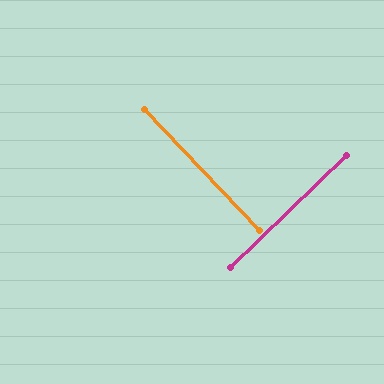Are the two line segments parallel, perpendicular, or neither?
Perpendicular — they meet at approximately 90°.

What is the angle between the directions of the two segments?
Approximately 90 degrees.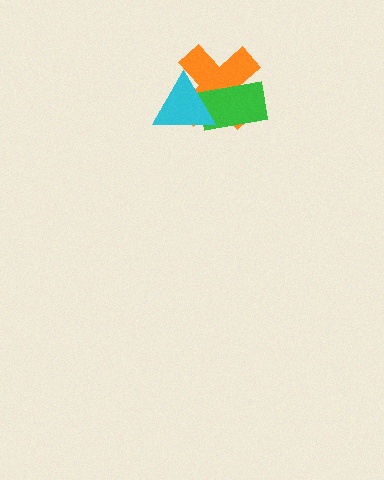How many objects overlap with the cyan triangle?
2 objects overlap with the cyan triangle.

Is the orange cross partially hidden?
Yes, it is partially covered by another shape.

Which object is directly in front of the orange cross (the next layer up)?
The green rectangle is directly in front of the orange cross.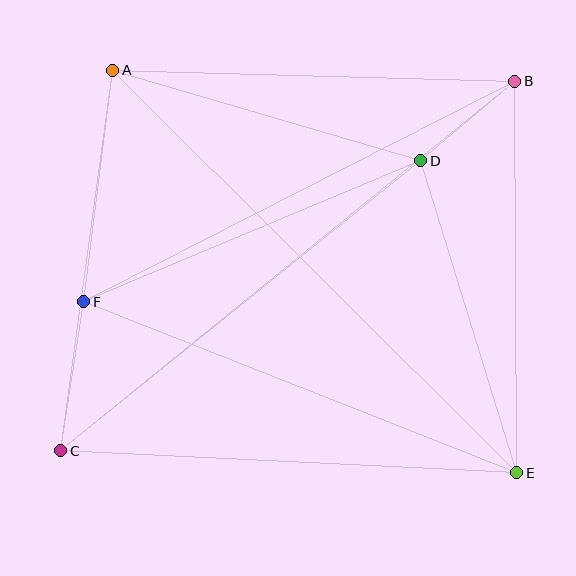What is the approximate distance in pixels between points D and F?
The distance between D and F is approximately 366 pixels.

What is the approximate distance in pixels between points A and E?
The distance between A and E is approximately 570 pixels.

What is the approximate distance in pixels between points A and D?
The distance between A and D is approximately 321 pixels.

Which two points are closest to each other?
Points B and D are closest to each other.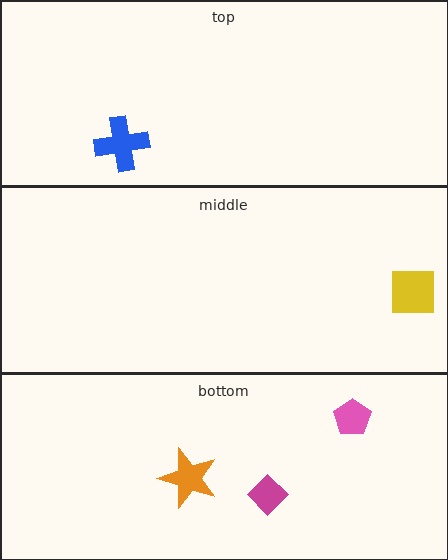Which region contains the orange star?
The bottom region.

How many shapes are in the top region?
1.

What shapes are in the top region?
The blue cross.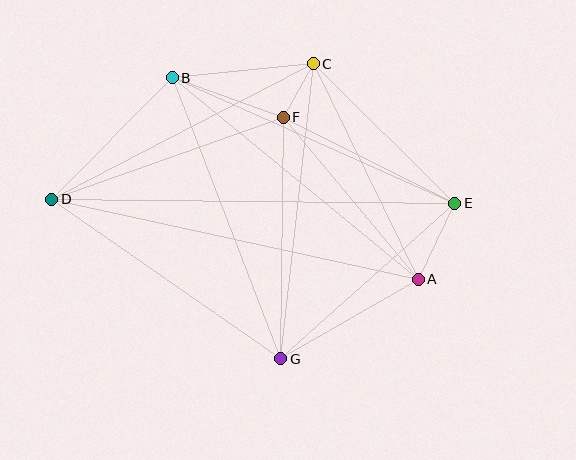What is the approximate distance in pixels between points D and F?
The distance between D and F is approximately 246 pixels.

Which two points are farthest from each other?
Points D and E are farthest from each other.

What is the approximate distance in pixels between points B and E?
The distance between B and E is approximately 309 pixels.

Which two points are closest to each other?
Points C and F are closest to each other.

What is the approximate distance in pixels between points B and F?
The distance between B and F is approximately 118 pixels.